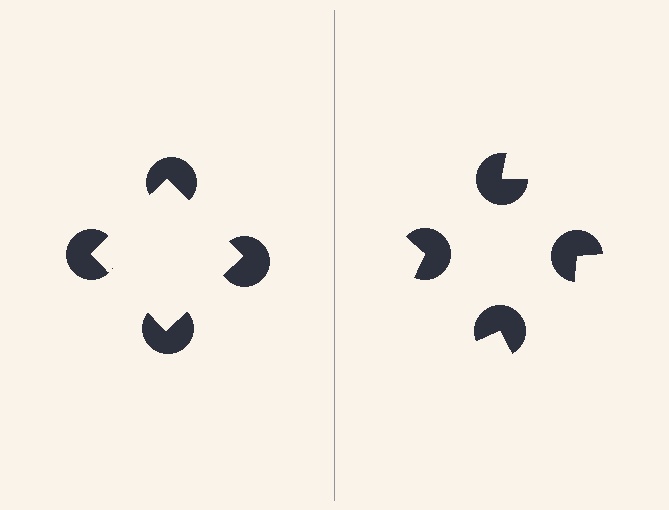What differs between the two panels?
The pac-man discs are positioned identically on both sides; only the wedge orientations differ. On the left they align to a square; on the right they are misaligned.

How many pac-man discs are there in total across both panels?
8 — 4 on each side.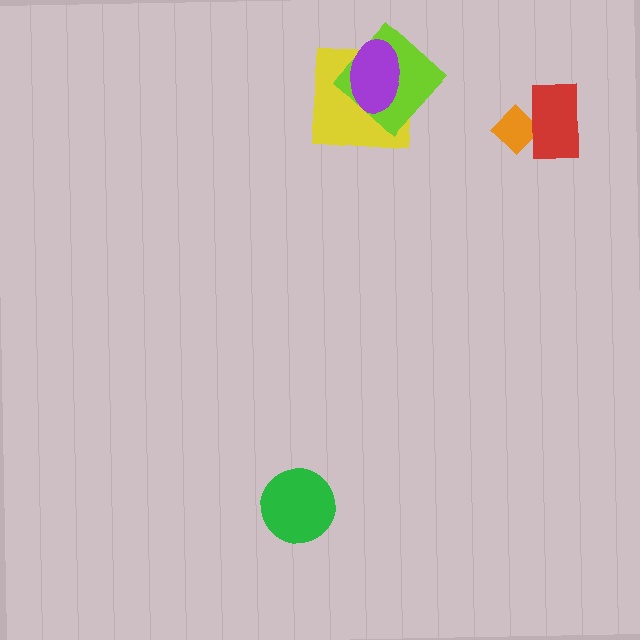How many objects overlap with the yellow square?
2 objects overlap with the yellow square.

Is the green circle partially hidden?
No, no other shape covers it.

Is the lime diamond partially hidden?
Yes, it is partially covered by another shape.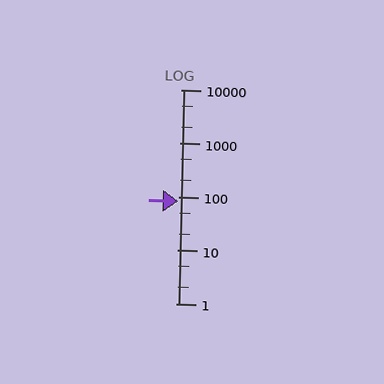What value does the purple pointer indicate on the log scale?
The pointer indicates approximately 83.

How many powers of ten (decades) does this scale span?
The scale spans 4 decades, from 1 to 10000.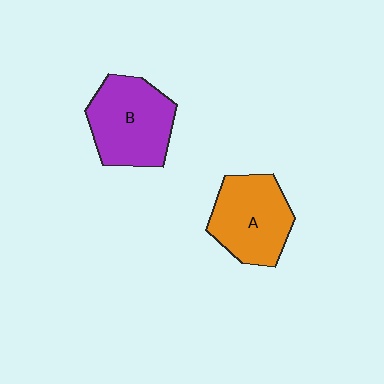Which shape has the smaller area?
Shape A (orange).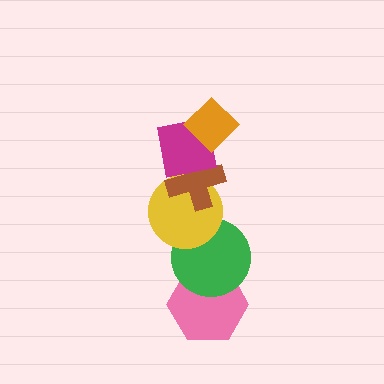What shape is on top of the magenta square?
The orange diamond is on top of the magenta square.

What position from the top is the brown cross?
The brown cross is 3rd from the top.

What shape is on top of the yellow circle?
The brown cross is on top of the yellow circle.